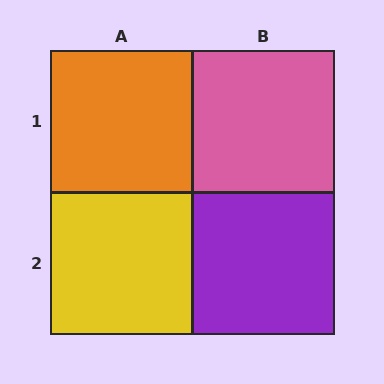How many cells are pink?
1 cell is pink.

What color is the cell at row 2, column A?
Yellow.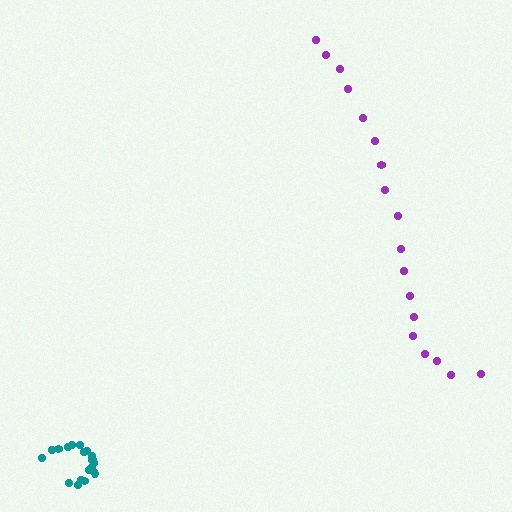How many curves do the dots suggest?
There are 2 distinct paths.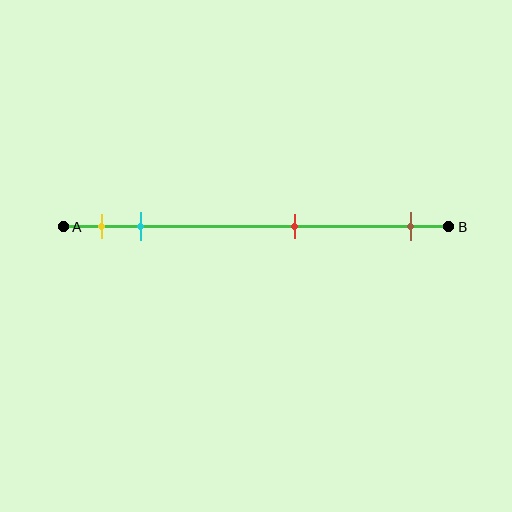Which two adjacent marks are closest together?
The yellow and cyan marks are the closest adjacent pair.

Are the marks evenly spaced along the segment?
No, the marks are not evenly spaced.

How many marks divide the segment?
There are 4 marks dividing the segment.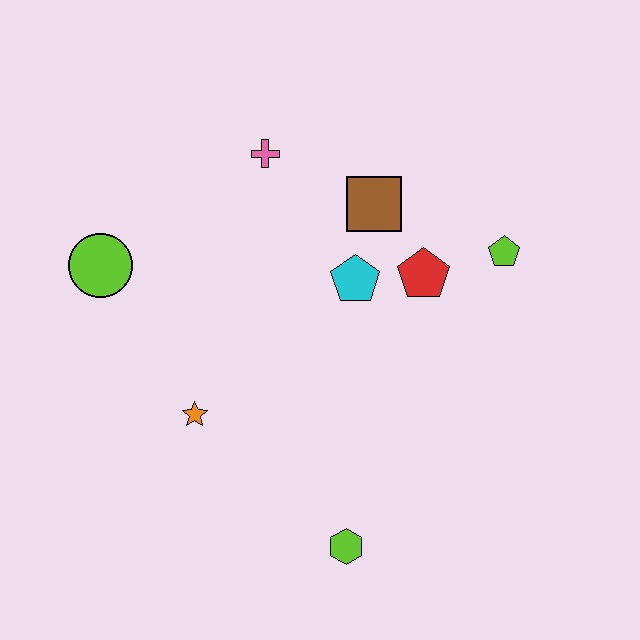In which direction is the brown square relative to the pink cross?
The brown square is to the right of the pink cross.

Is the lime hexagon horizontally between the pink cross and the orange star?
No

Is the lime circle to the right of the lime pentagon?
No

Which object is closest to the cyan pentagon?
The red pentagon is closest to the cyan pentagon.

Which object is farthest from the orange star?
The lime pentagon is farthest from the orange star.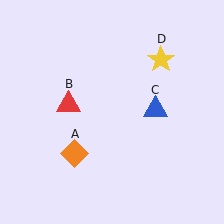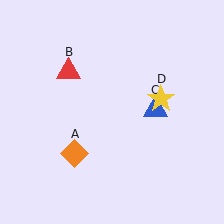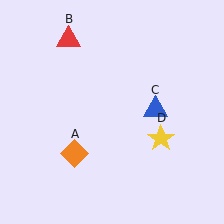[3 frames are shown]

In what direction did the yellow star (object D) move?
The yellow star (object D) moved down.